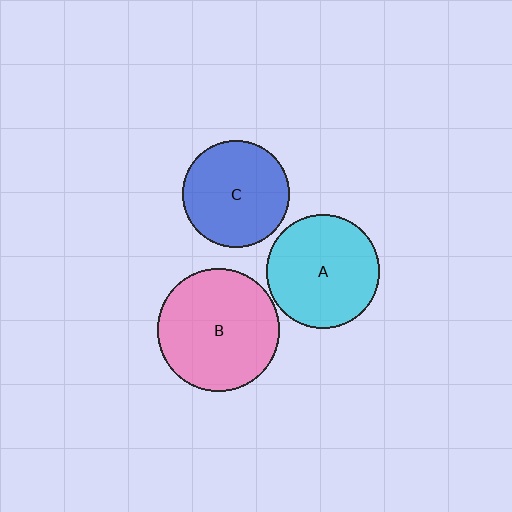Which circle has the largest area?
Circle B (pink).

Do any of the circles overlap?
No, none of the circles overlap.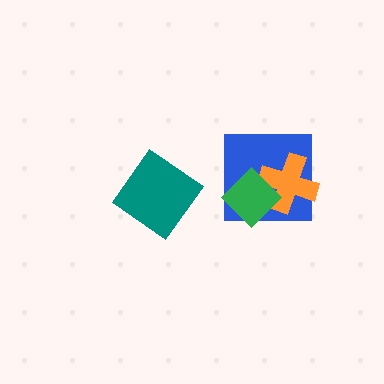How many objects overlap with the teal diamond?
0 objects overlap with the teal diamond.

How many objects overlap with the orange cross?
2 objects overlap with the orange cross.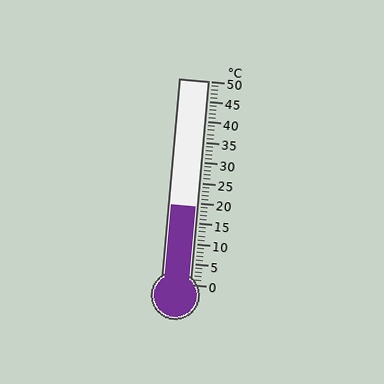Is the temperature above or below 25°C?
The temperature is below 25°C.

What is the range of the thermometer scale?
The thermometer scale ranges from 0°C to 50°C.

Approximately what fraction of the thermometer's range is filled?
The thermometer is filled to approximately 40% of its range.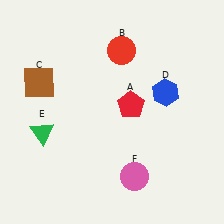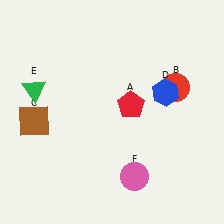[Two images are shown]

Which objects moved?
The objects that moved are: the red circle (B), the brown square (C), the green triangle (E).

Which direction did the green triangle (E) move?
The green triangle (E) moved up.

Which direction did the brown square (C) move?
The brown square (C) moved down.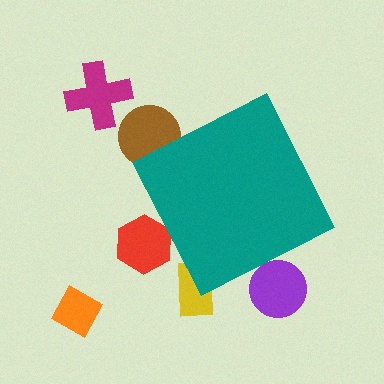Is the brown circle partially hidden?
Yes, the brown circle is partially hidden behind the teal diamond.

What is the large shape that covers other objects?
A teal diamond.